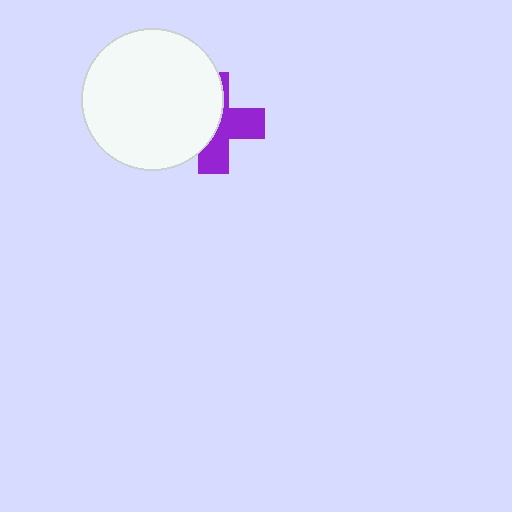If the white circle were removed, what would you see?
You would see the complete purple cross.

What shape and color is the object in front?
The object in front is a white circle.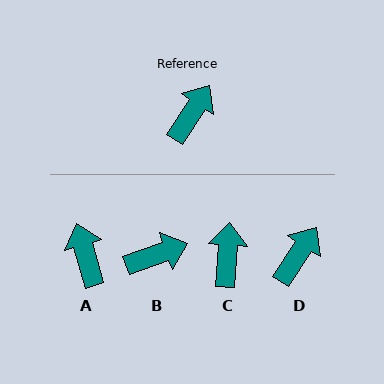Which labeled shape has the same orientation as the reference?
D.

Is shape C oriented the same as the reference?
No, it is off by about 29 degrees.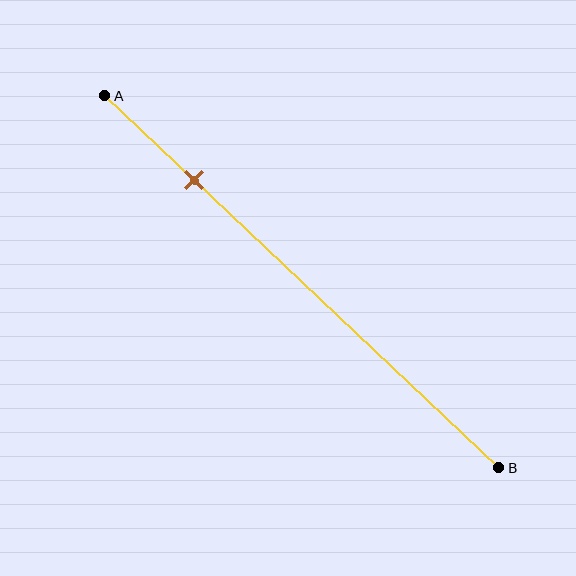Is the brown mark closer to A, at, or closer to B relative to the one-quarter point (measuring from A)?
The brown mark is approximately at the one-quarter point of segment AB.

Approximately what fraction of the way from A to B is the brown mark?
The brown mark is approximately 25% of the way from A to B.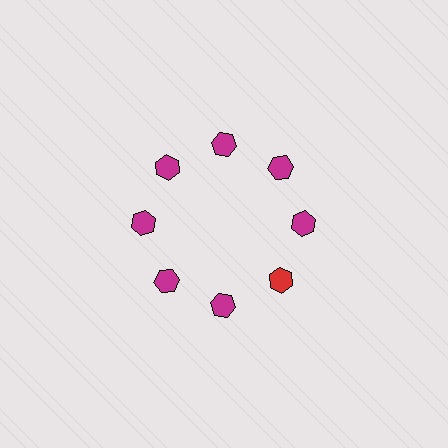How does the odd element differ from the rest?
It has a different color: red instead of magenta.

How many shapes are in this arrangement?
There are 8 shapes arranged in a ring pattern.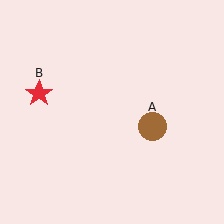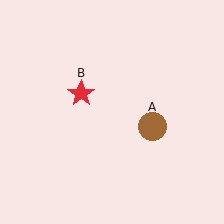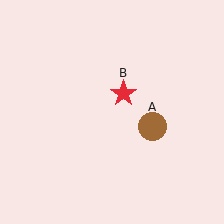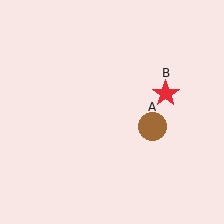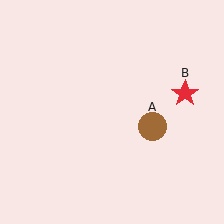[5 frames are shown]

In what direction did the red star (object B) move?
The red star (object B) moved right.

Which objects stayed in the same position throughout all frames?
Brown circle (object A) remained stationary.